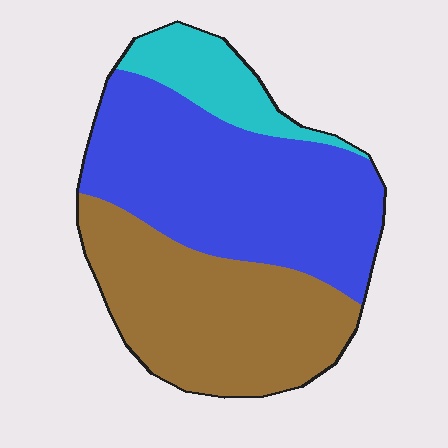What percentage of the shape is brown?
Brown covers about 40% of the shape.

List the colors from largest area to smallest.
From largest to smallest: blue, brown, cyan.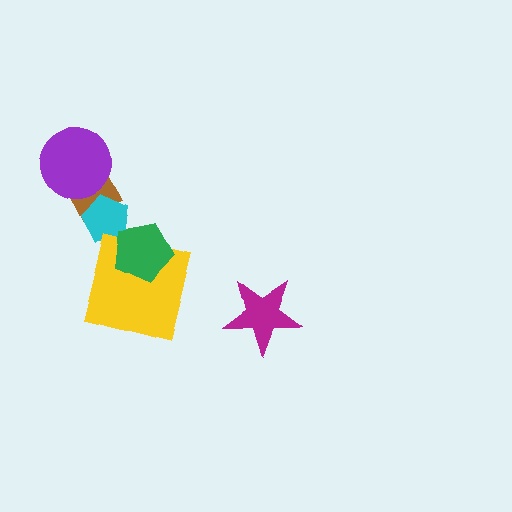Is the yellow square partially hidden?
Yes, it is partially covered by another shape.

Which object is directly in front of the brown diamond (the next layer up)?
The cyan pentagon is directly in front of the brown diamond.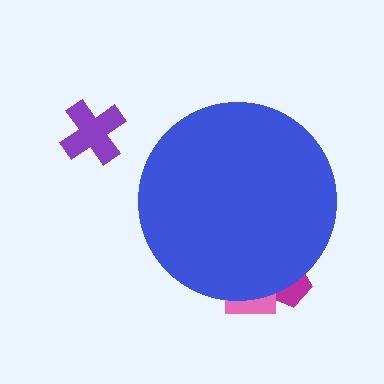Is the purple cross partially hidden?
No, the purple cross is fully visible.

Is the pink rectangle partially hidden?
Yes, the pink rectangle is partially hidden behind the blue circle.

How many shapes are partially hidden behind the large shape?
2 shapes are partially hidden.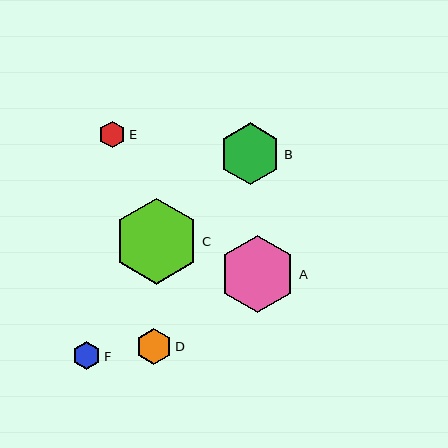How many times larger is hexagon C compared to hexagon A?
Hexagon C is approximately 1.1 times the size of hexagon A.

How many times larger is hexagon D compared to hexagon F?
Hexagon D is approximately 1.3 times the size of hexagon F.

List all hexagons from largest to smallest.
From largest to smallest: C, A, B, D, F, E.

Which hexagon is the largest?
Hexagon C is the largest with a size of approximately 86 pixels.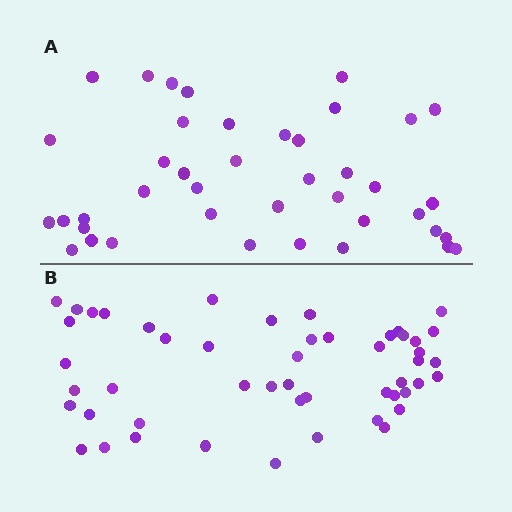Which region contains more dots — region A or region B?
Region B (the bottom region) has more dots.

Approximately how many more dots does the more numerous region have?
Region B has roughly 8 or so more dots than region A.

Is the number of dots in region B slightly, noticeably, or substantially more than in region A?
Region B has only slightly more — the two regions are fairly close. The ratio is roughly 1.2 to 1.